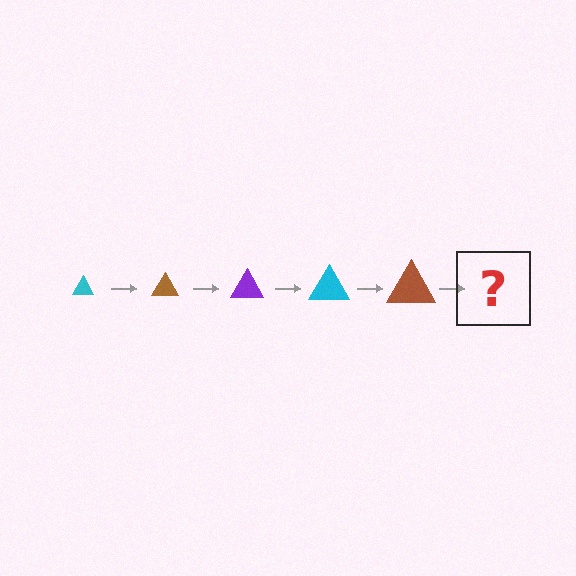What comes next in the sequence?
The next element should be a purple triangle, larger than the previous one.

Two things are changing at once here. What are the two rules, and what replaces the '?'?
The two rules are that the triangle grows larger each step and the color cycles through cyan, brown, and purple. The '?' should be a purple triangle, larger than the previous one.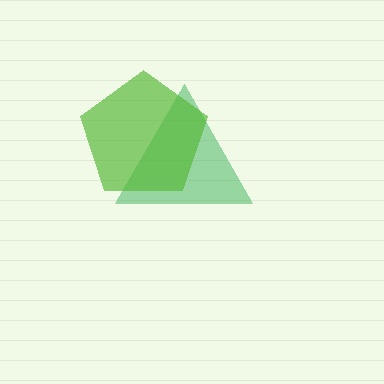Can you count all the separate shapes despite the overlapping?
Yes, there are 2 separate shapes.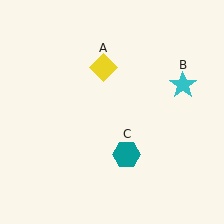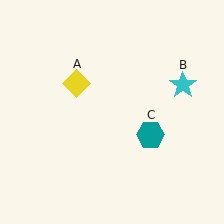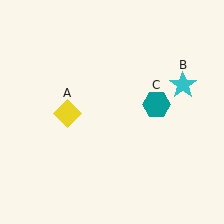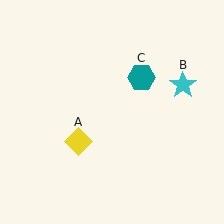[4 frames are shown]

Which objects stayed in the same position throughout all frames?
Cyan star (object B) remained stationary.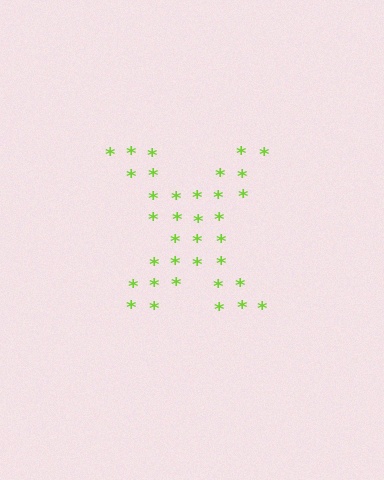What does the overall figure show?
The overall figure shows the letter X.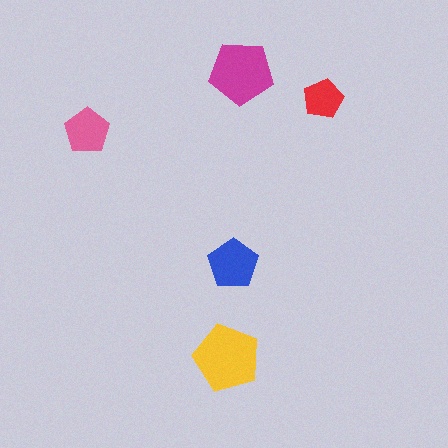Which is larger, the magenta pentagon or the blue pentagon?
The magenta one.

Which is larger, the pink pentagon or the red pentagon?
The pink one.